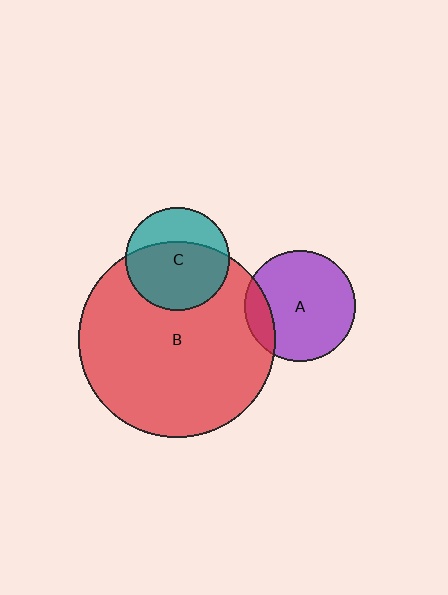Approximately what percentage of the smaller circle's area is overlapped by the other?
Approximately 65%.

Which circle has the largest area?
Circle B (red).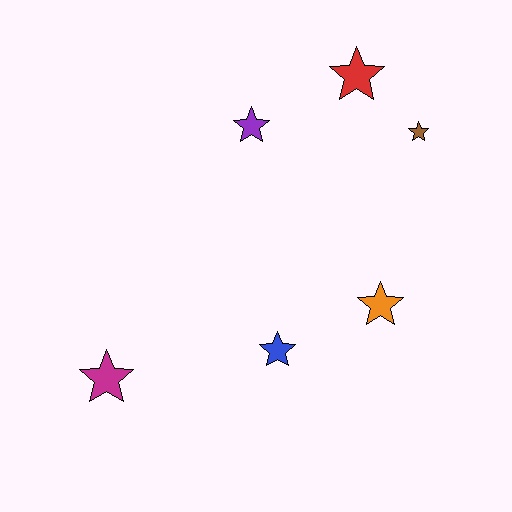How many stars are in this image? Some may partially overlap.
There are 6 stars.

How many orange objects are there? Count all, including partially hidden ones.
There is 1 orange object.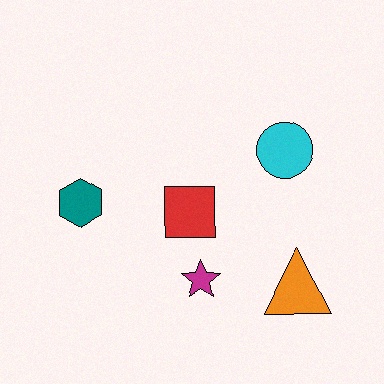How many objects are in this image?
There are 5 objects.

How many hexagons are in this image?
There is 1 hexagon.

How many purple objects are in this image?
There are no purple objects.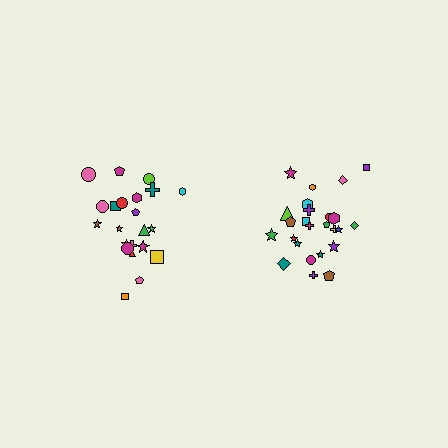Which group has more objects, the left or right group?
The right group.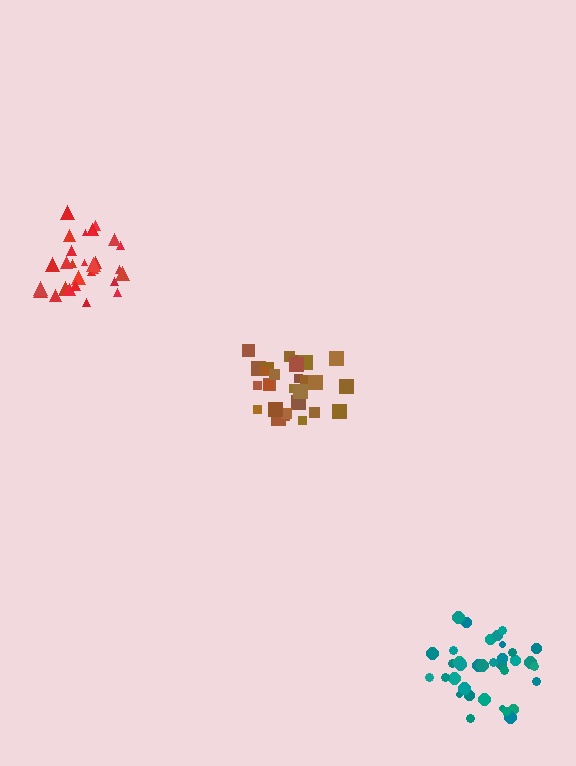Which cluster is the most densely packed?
Brown.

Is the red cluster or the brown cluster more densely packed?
Brown.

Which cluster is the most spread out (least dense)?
Teal.